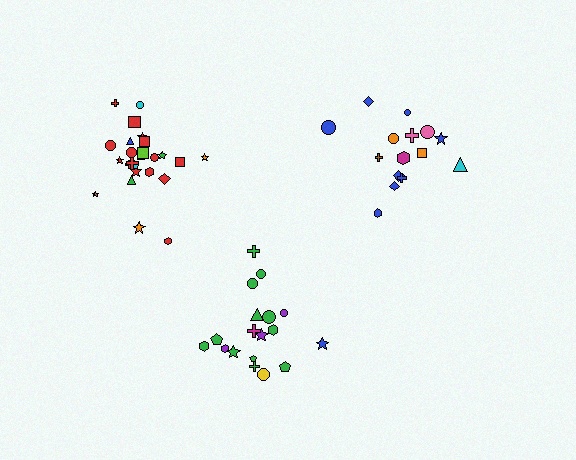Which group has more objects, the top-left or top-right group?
The top-left group.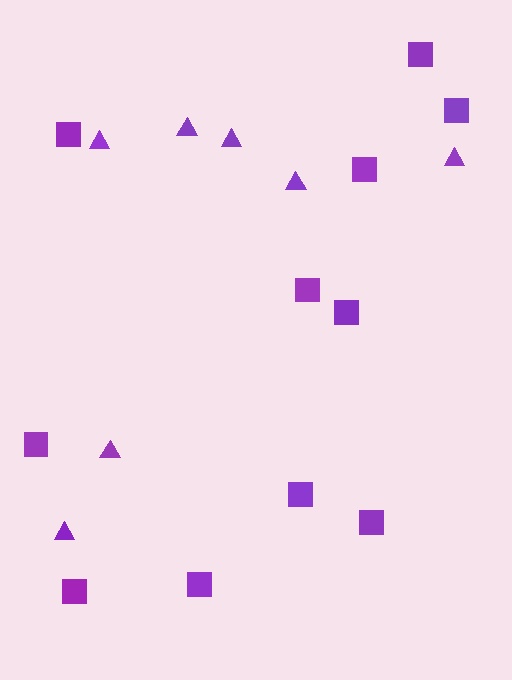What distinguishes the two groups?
There are 2 groups: one group of squares (11) and one group of triangles (7).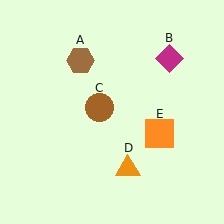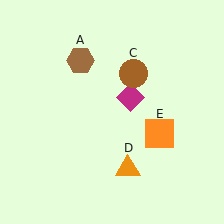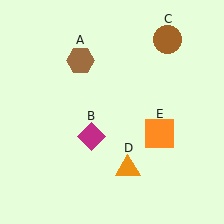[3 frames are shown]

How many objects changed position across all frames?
2 objects changed position: magenta diamond (object B), brown circle (object C).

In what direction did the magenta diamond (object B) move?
The magenta diamond (object B) moved down and to the left.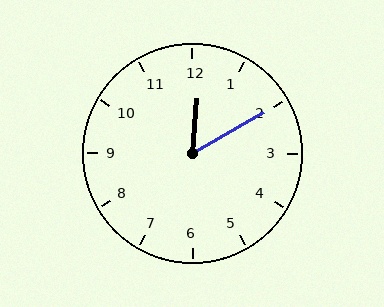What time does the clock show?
12:10.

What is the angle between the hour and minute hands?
Approximately 55 degrees.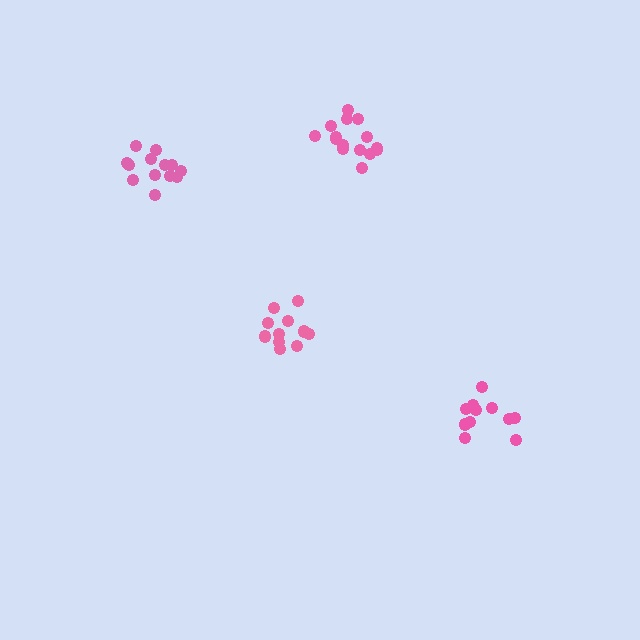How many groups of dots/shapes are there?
There are 4 groups.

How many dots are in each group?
Group 1: 15 dots, Group 2: 11 dots, Group 3: 11 dots, Group 4: 13 dots (50 total).